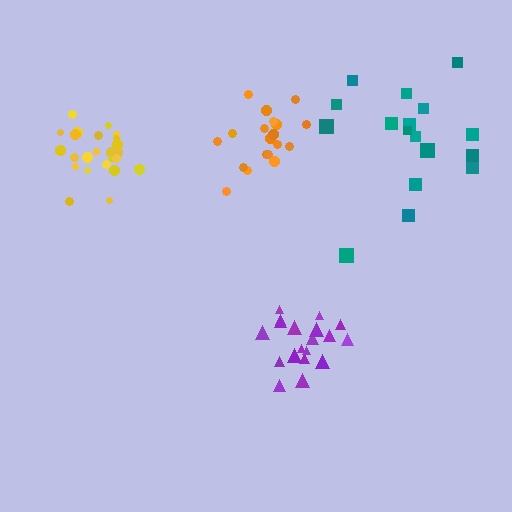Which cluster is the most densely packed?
Yellow.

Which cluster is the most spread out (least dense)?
Teal.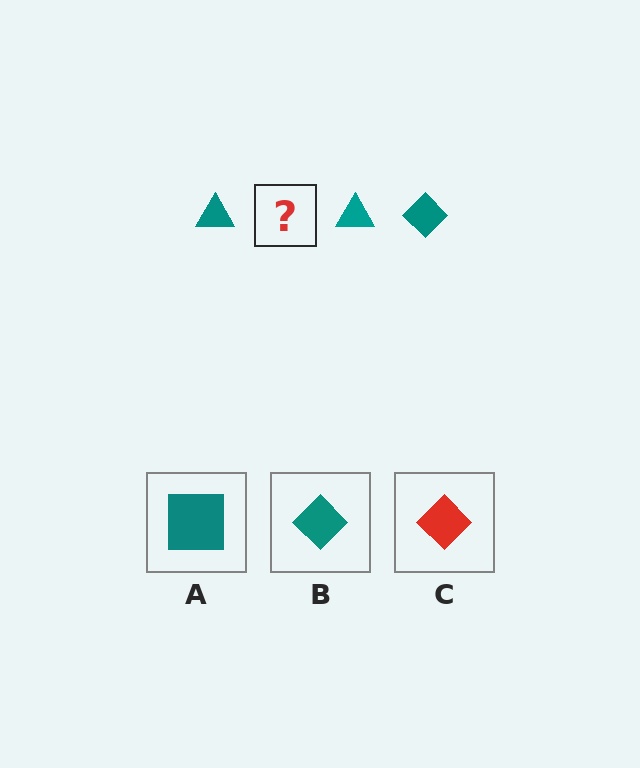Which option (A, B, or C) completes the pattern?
B.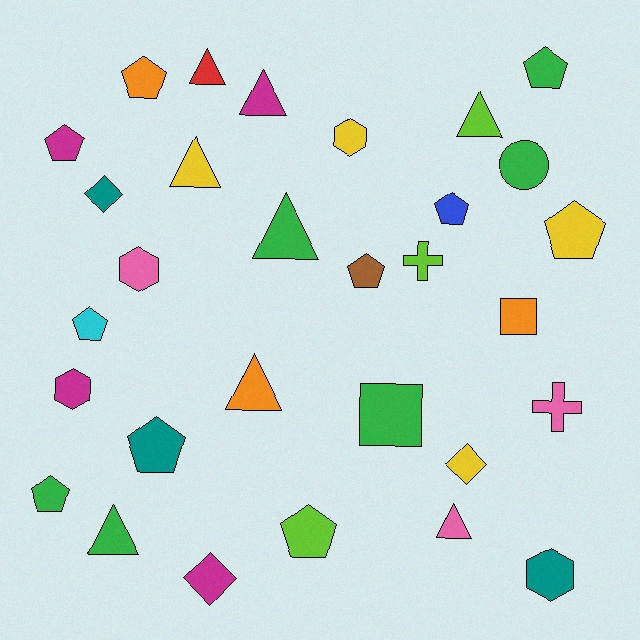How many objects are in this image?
There are 30 objects.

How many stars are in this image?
There are no stars.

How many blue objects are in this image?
There is 1 blue object.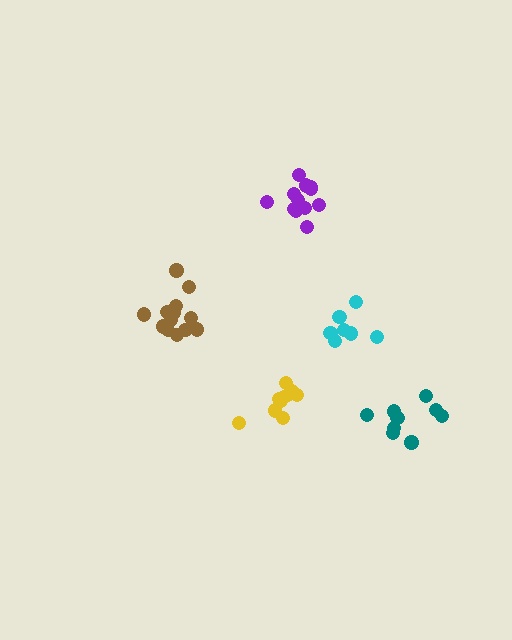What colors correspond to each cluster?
The clusters are colored: brown, purple, cyan, teal, yellow.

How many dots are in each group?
Group 1: 14 dots, Group 2: 12 dots, Group 3: 8 dots, Group 4: 9 dots, Group 5: 10 dots (53 total).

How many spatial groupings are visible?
There are 5 spatial groupings.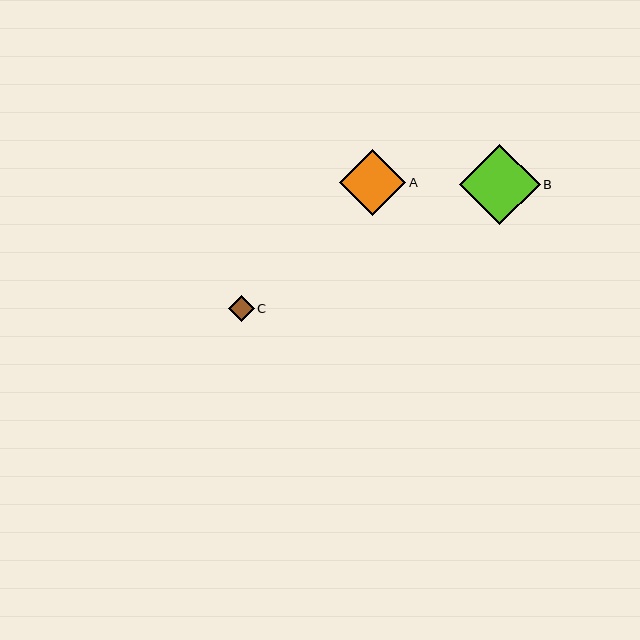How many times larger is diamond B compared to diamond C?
Diamond B is approximately 3.1 times the size of diamond C.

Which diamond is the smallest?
Diamond C is the smallest with a size of approximately 26 pixels.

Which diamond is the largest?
Diamond B is the largest with a size of approximately 81 pixels.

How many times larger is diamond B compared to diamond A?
Diamond B is approximately 1.2 times the size of diamond A.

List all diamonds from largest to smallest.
From largest to smallest: B, A, C.